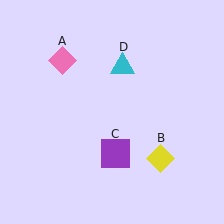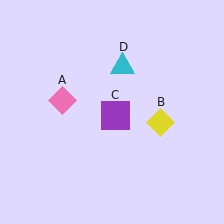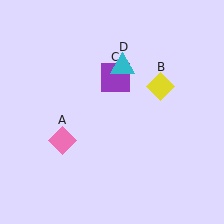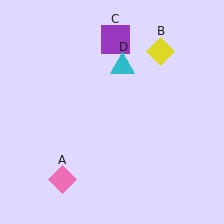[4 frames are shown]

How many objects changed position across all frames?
3 objects changed position: pink diamond (object A), yellow diamond (object B), purple square (object C).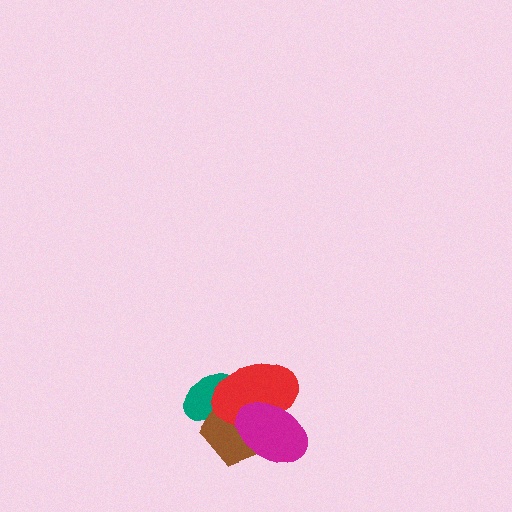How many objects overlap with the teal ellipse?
2 objects overlap with the teal ellipse.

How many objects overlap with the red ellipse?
3 objects overlap with the red ellipse.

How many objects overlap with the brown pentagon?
3 objects overlap with the brown pentagon.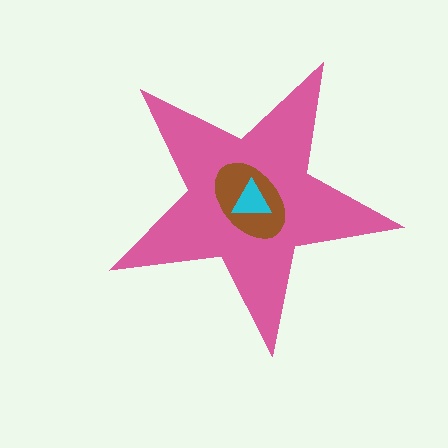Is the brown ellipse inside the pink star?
Yes.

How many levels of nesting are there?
3.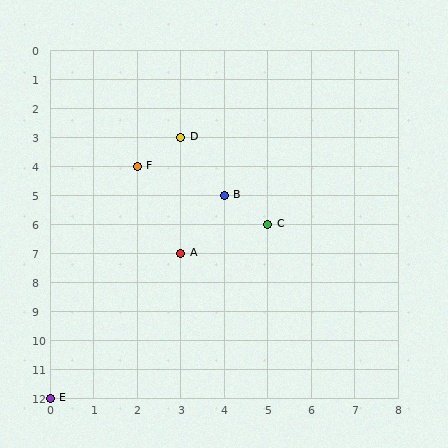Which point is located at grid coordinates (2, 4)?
Point F is at (2, 4).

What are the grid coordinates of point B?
Point B is at grid coordinates (4, 5).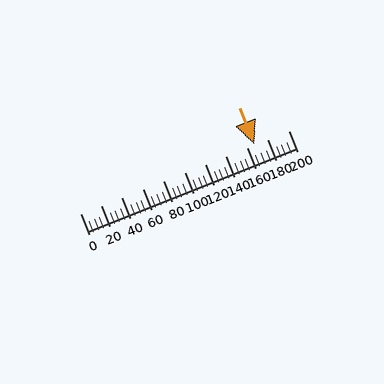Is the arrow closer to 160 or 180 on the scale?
The arrow is closer to 160.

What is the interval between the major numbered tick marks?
The major tick marks are spaced 20 units apart.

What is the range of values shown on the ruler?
The ruler shows values from 0 to 200.